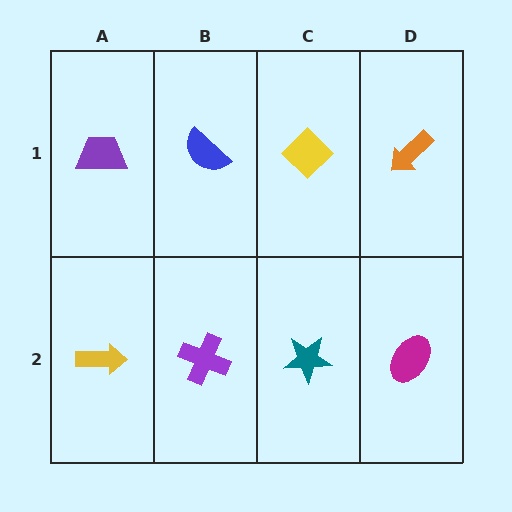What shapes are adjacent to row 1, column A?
A yellow arrow (row 2, column A), a blue semicircle (row 1, column B).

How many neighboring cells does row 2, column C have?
3.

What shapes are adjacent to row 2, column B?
A blue semicircle (row 1, column B), a yellow arrow (row 2, column A), a teal star (row 2, column C).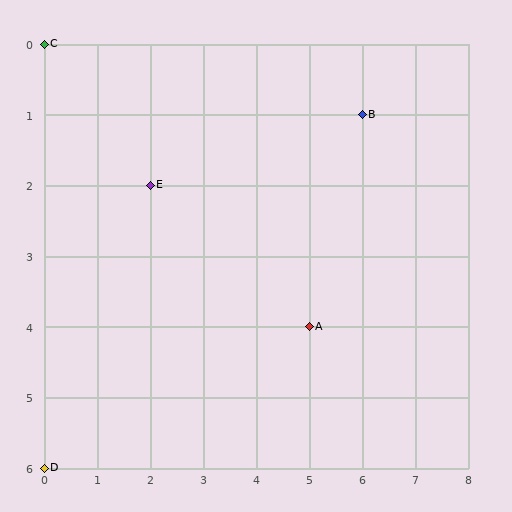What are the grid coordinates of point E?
Point E is at grid coordinates (2, 2).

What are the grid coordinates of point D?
Point D is at grid coordinates (0, 6).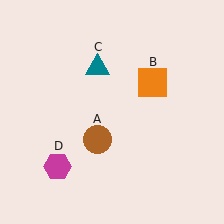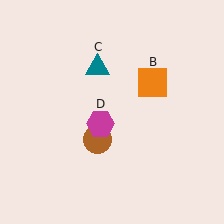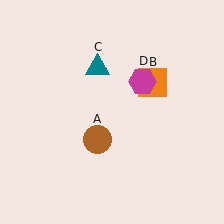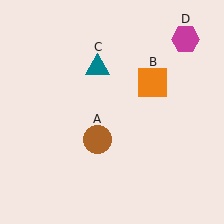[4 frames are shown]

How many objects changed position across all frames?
1 object changed position: magenta hexagon (object D).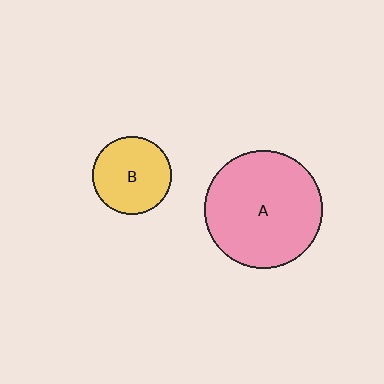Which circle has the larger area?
Circle A (pink).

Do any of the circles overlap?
No, none of the circles overlap.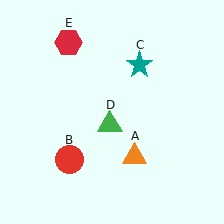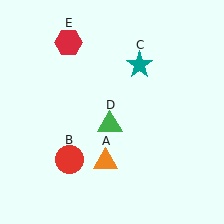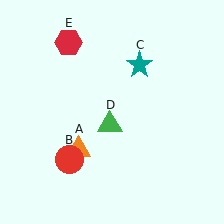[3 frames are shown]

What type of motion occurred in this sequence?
The orange triangle (object A) rotated clockwise around the center of the scene.